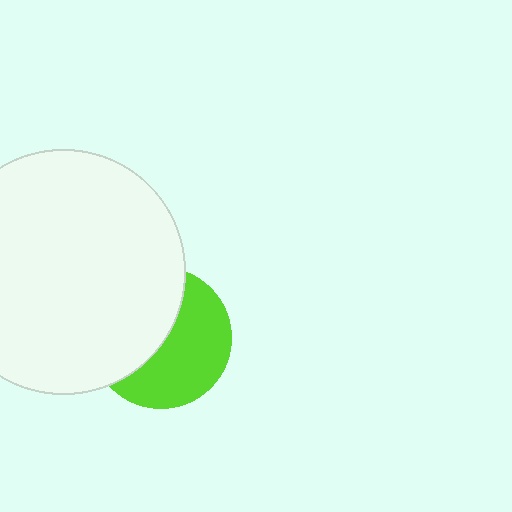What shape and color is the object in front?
The object in front is a white circle.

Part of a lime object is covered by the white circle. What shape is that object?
It is a circle.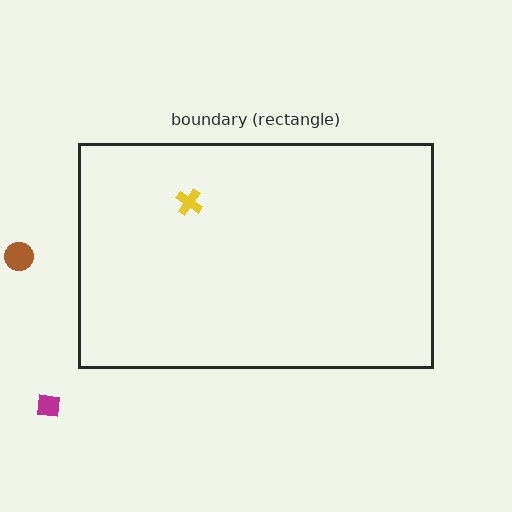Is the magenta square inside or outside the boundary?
Outside.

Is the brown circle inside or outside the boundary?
Outside.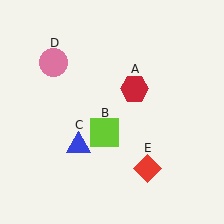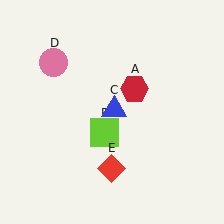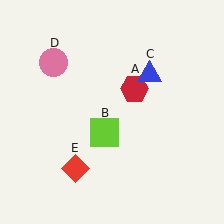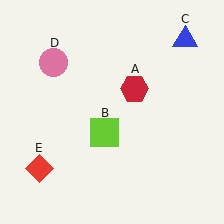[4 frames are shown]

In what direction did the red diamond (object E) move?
The red diamond (object E) moved left.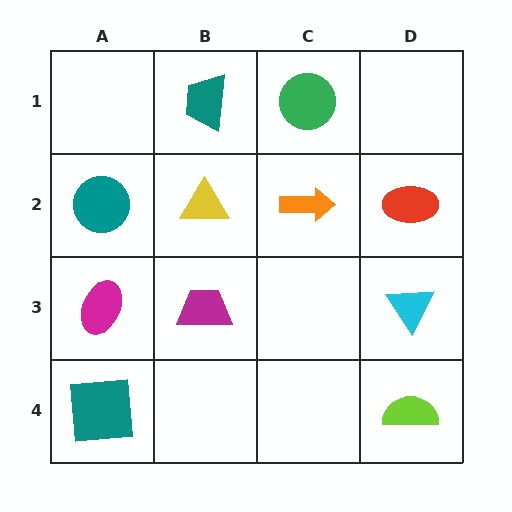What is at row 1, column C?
A green circle.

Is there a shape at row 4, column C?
No, that cell is empty.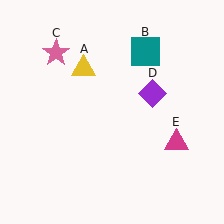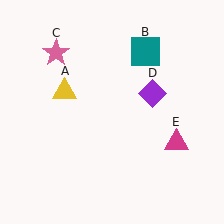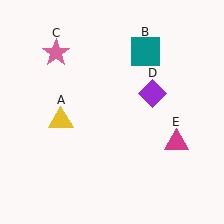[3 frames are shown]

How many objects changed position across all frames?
1 object changed position: yellow triangle (object A).